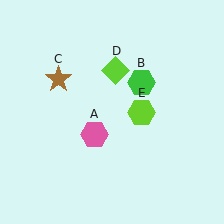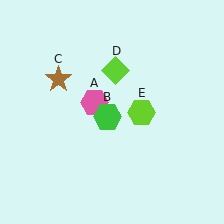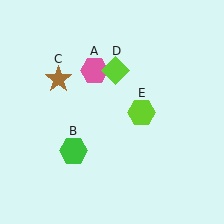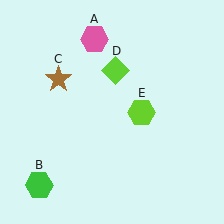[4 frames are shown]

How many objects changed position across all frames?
2 objects changed position: pink hexagon (object A), green hexagon (object B).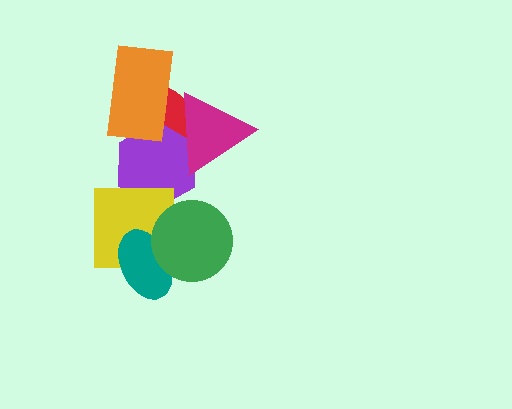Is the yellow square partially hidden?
Yes, it is partially covered by another shape.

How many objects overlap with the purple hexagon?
4 objects overlap with the purple hexagon.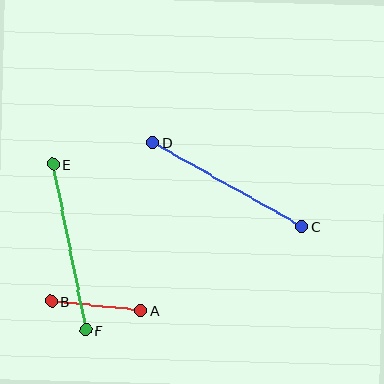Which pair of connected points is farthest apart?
Points C and D are farthest apart.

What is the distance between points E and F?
The distance is approximately 169 pixels.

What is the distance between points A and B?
The distance is approximately 90 pixels.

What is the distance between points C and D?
The distance is approximately 171 pixels.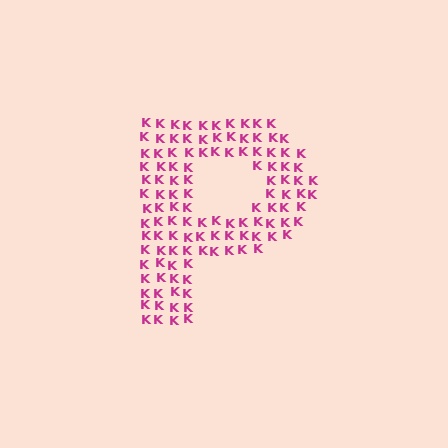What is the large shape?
The large shape is the letter P.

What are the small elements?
The small elements are letter K's.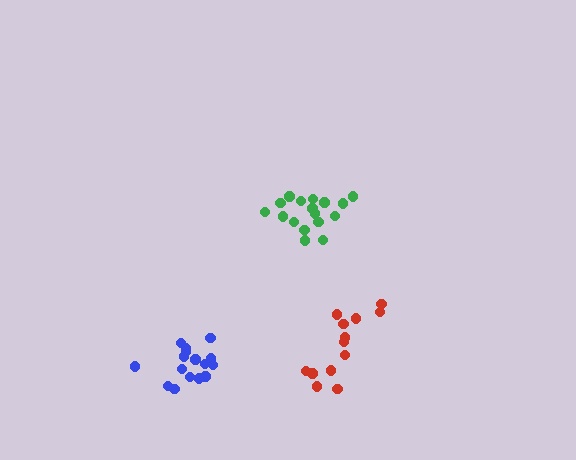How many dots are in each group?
Group 1: 16 dots, Group 2: 13 dots, Group 3: 17 dots (46 total).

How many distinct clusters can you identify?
There are 3 distinct clusters.